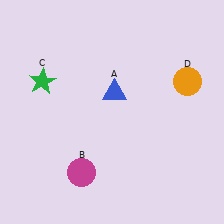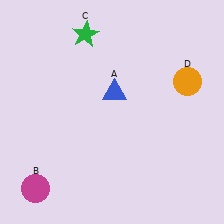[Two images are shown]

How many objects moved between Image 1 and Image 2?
2 objects moved between the two images.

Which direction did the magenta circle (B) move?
The magenta circle (B) moved left.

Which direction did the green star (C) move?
The green star (C) moved up.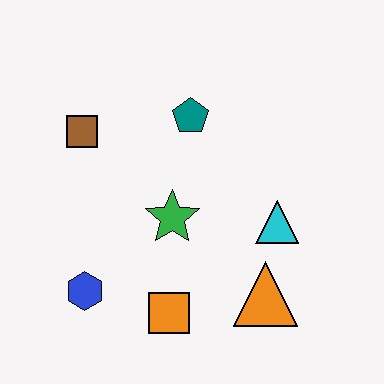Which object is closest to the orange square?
The blue hexagon is closest to the orange square.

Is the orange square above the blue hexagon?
No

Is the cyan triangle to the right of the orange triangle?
Yes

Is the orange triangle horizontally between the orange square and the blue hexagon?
No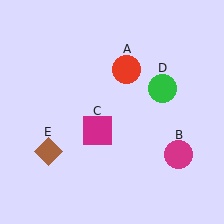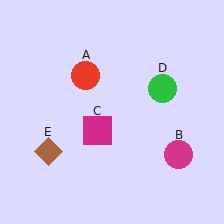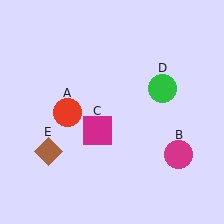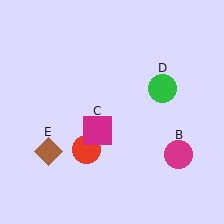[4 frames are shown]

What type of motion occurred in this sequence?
The red circle (object A) rotated counterclockwise around the center of the scene.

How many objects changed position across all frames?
1 object changed position: red circle (object A).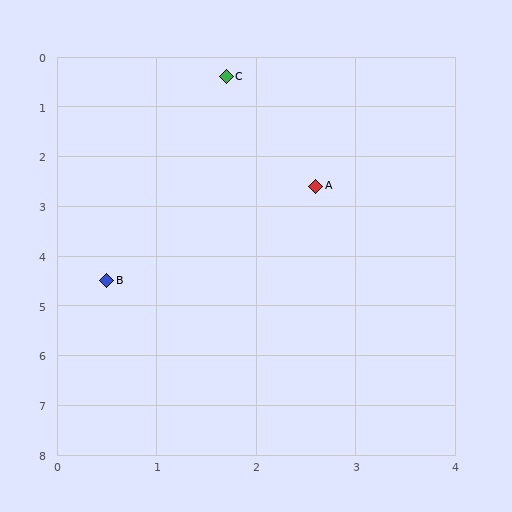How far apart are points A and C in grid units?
Points A and C are about 2.4 grid units apart.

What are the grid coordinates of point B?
Point B is at approximately (0.5, 4.5).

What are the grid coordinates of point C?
Point C is at approximately (1.7, 0.4).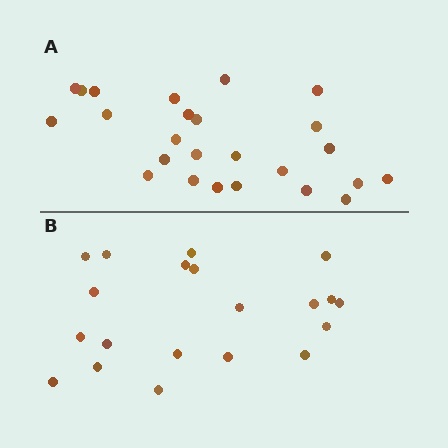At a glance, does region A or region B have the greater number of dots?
Region A (the top region) has more dots.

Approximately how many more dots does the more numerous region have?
Region A has about 5 more dots than region B.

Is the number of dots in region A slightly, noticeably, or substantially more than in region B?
Region A has noticeably more, but not dramatically so. The ratio is roughly 1.2 to 1.